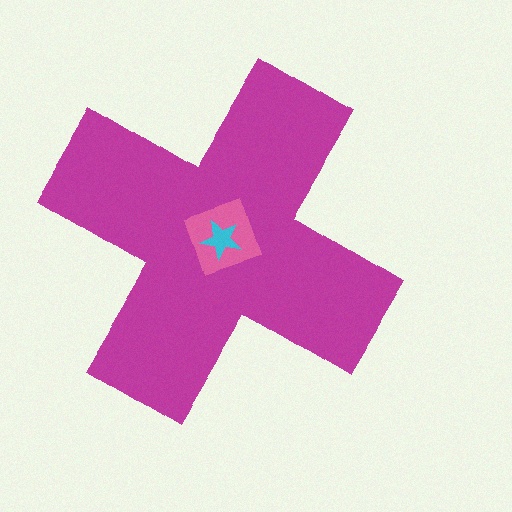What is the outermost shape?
The magenta cross.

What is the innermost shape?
The cyan star.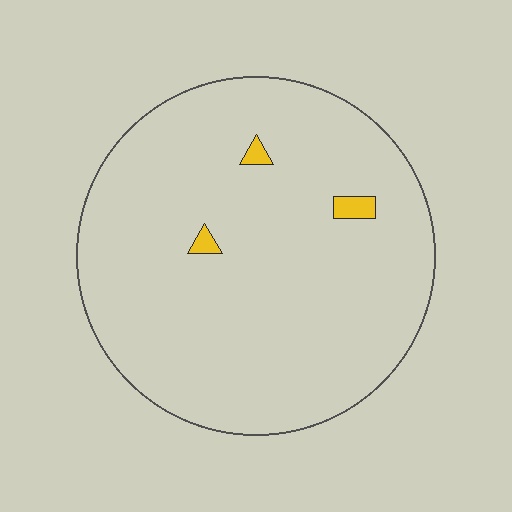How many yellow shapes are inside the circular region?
3.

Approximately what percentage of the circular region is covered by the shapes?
Approximately 0%.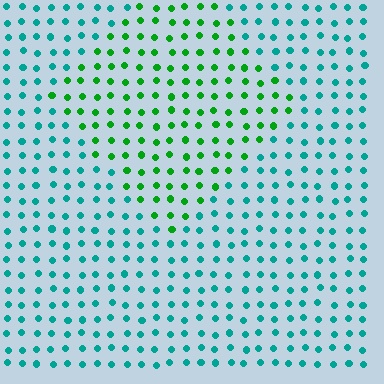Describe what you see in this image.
The image is filled with small teal elements in a uniform arrangement. A diamond-shaped region is visible where the elements are tinted to a slightly different hue, forming a subtle color boundary.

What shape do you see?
I see a diamond.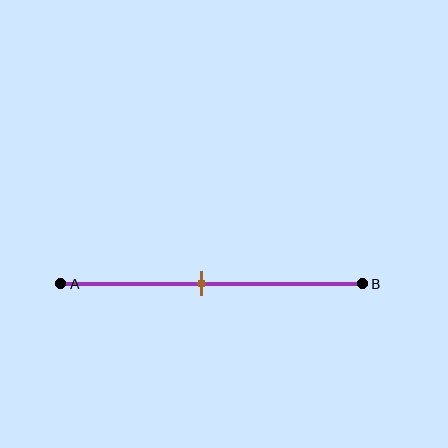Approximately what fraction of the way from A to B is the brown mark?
The brown mark is approximately 45% of the way from A to B.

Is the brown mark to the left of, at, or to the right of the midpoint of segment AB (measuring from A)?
The brown mark is to the left of the midpoint of segment AB.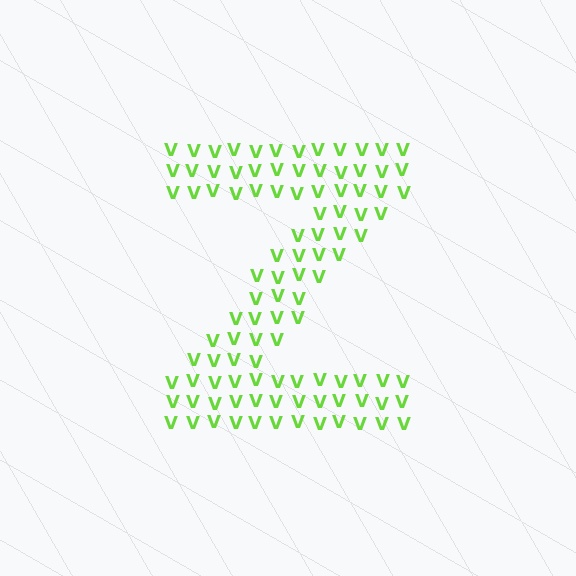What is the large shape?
The large shape is the letter Z.